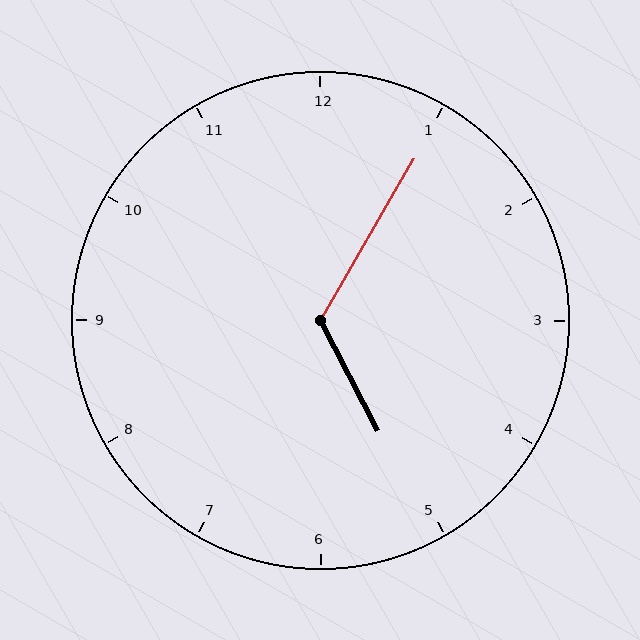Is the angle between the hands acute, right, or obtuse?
It is obtuse.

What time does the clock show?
5:05.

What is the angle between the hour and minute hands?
Approximately 122 degrees.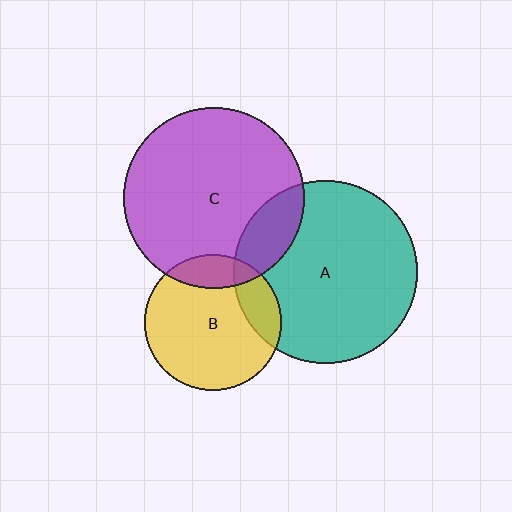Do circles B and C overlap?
Yes.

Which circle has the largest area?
Circle A (teal).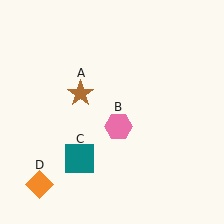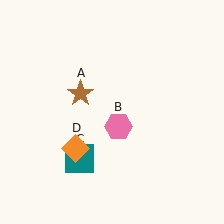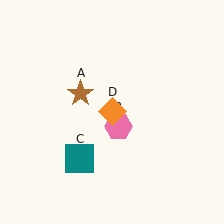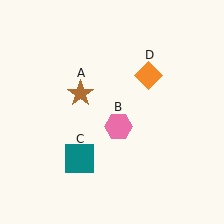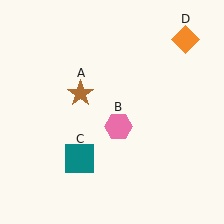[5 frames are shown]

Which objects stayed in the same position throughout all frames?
Brown star (object A) and pink hexagon (object B) and teal square (object C) remained stationary.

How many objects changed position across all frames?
1 object changed position: orange diamond (object D).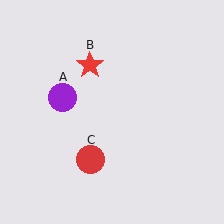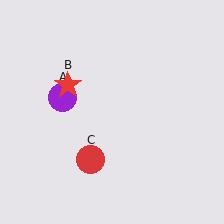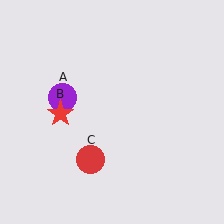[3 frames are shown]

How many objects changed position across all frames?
1 object changed position: red star (object B).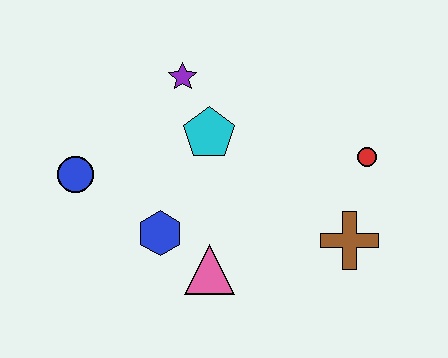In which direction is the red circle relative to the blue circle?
The red circle is to the right of the blue circle.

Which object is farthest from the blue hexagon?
The red circle is farthest from the blue hexagon.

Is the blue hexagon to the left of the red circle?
Yes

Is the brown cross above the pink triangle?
Yes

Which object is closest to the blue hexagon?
The pink triangle is closest to the blue hexagon.